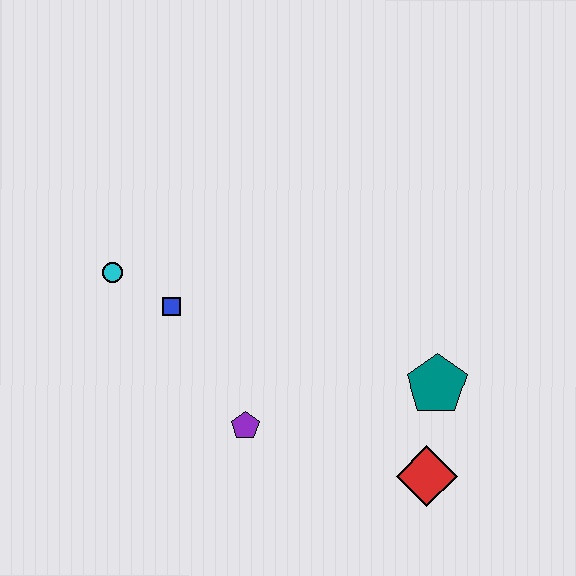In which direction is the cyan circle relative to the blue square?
The cyan circle is to the left of the blue square.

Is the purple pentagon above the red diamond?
Yes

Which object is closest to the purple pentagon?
The blue square is closest to the purple pentagon.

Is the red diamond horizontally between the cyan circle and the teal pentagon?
Yes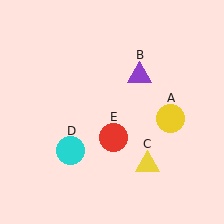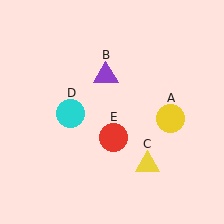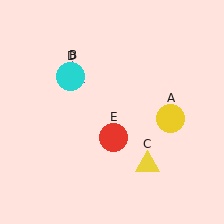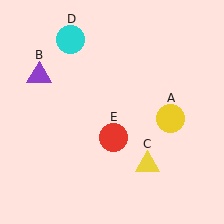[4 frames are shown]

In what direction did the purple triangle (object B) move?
The purple triangle (object B) moved left.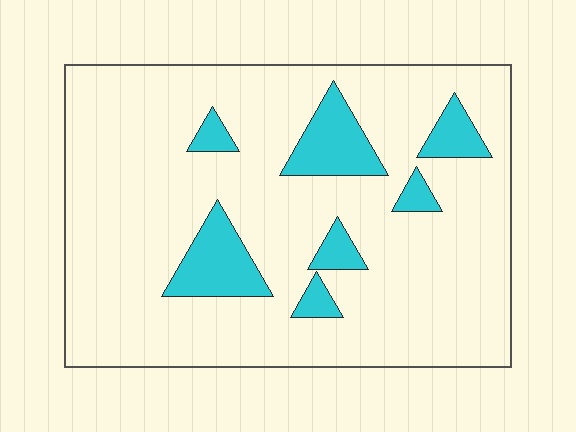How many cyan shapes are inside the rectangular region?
7.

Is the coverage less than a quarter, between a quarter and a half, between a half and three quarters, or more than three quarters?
Less than a quarter.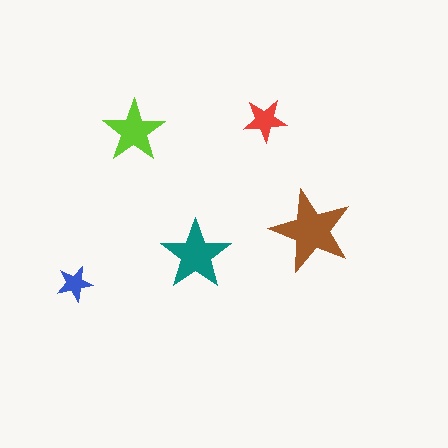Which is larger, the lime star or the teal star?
The teal one.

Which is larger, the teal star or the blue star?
The teal one.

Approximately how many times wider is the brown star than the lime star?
About 1.5 times wider.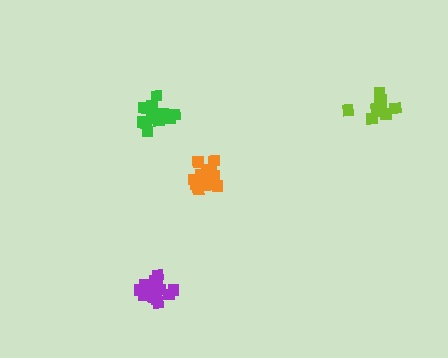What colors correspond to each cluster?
The clusters are colored: orange, green, purple, lime.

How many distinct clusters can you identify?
There are 4 distinct clusters.